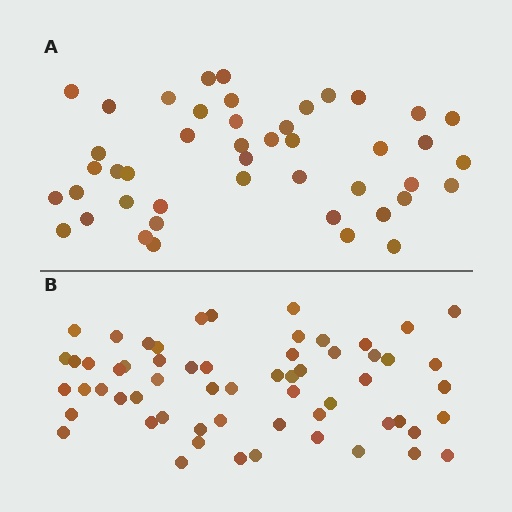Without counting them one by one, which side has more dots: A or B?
Region B (the bottom region) has more dots.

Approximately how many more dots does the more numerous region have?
Region B has approximately 15 more dots than region A.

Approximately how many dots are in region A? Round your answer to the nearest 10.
About 40 dots. (The exact count is 45, which rounds to 40.)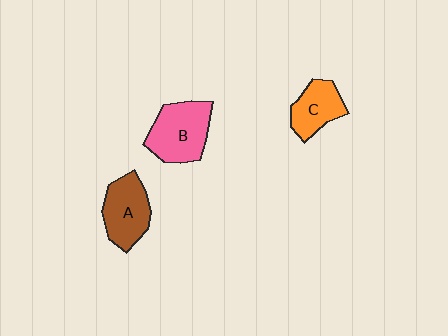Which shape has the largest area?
Shape B (pink).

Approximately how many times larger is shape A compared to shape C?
Approximately 1.2 times.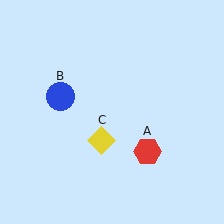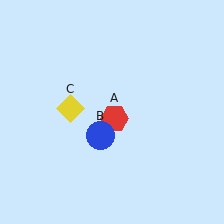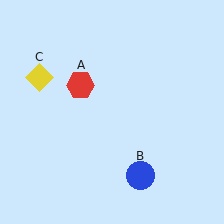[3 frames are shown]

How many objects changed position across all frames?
3 objects changed position: red hexagon (object A), blue circle (object B), yellow diamond (object C).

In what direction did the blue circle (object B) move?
The blue circle (object B) moved down and to the right.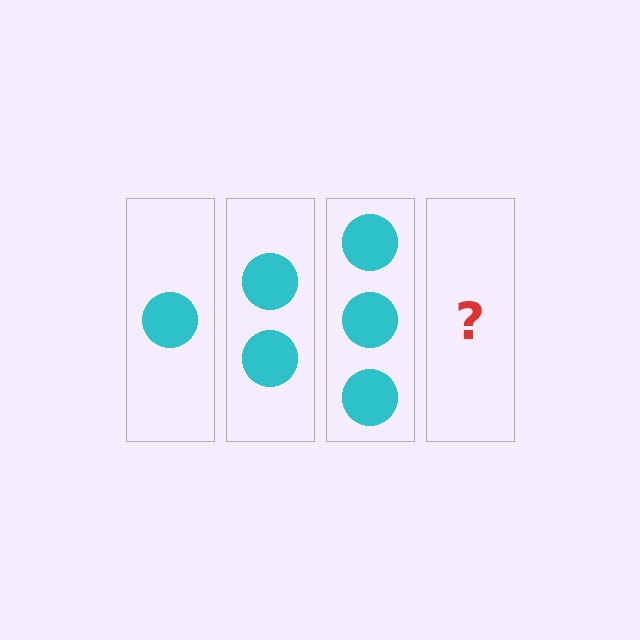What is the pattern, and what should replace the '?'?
The pattern is that each step adds one more circle. The '?' should be 4 circles.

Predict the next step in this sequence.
The next step is 4 circles.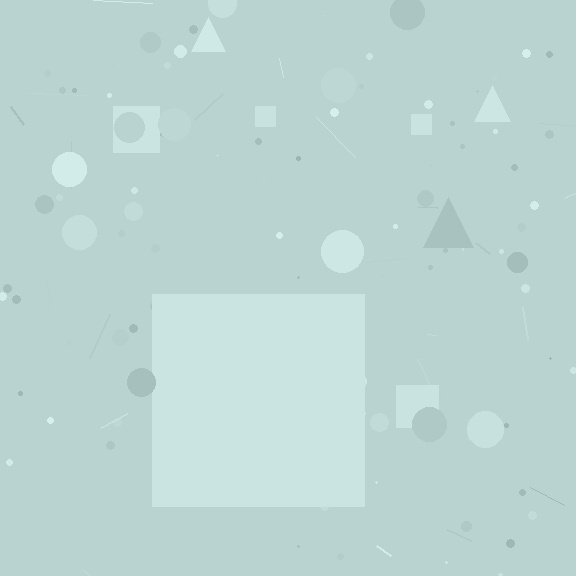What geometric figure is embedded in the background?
A square is embedded in the background.